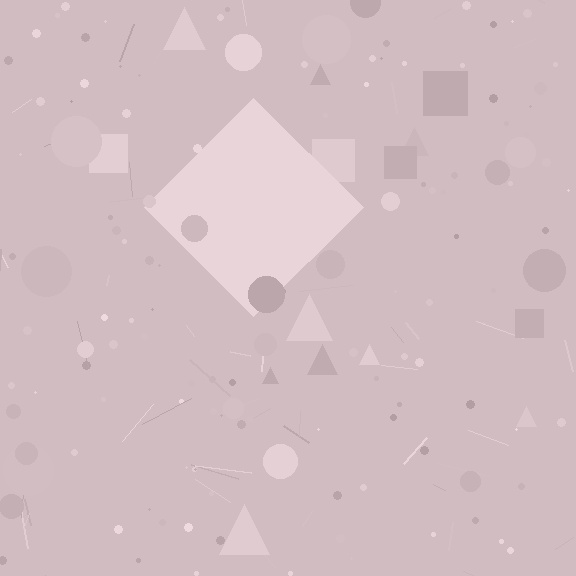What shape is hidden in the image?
A diamond is hidden in the image.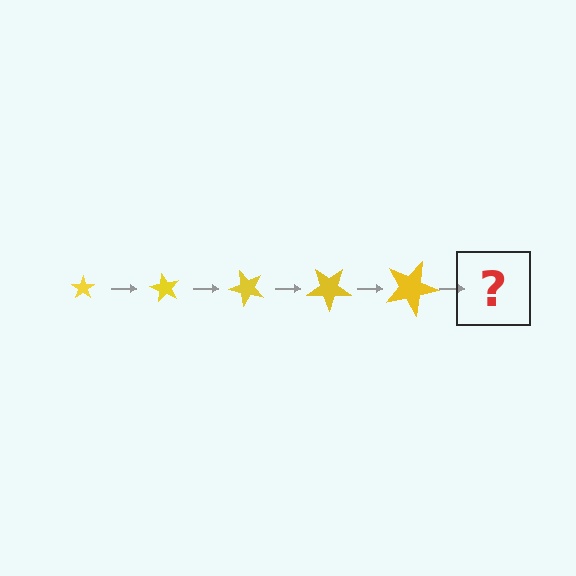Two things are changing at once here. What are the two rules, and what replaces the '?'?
The two rules are that the star grows larger each step and it rotates 60 degrees each step. The '?' should be a star, larger than the previous one and rotated 300 degrees from the start.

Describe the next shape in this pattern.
It should be a star, larger than the previous one and rotated 300 degrees from the start.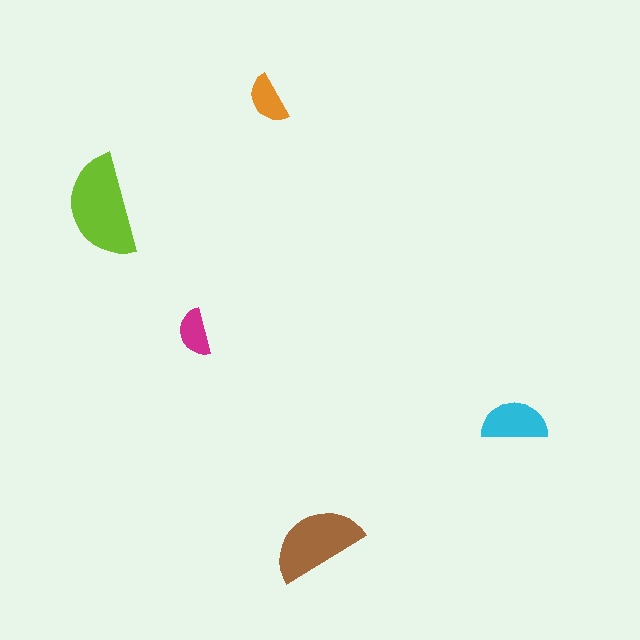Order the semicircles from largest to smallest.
the lime one, the brown one, the cyan one, the orange one, the magenta one.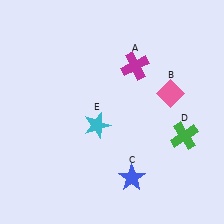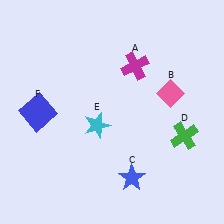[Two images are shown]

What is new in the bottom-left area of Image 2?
A blue square (F) was added in the bottom-left area of Image 2.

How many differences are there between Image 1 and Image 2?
There is 1 difference between the two images.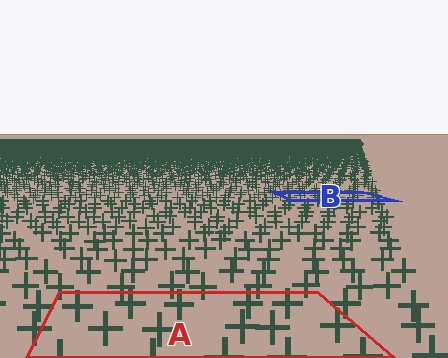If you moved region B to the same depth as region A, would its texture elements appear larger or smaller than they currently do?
They would appear larger. At a closer depth, the same texture elements are projected at a bigger on-screen size.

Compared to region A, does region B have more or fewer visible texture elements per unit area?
Region B has more texture elements per unit area — they are packed more densely because it is farther away.